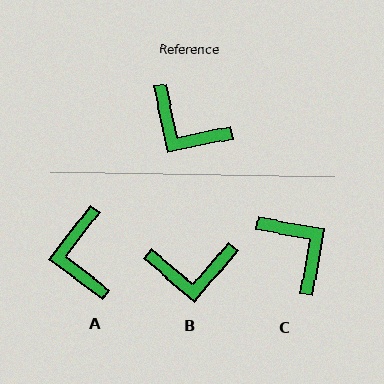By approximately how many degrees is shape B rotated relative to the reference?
Approximately 38 degrees counter-clockwise.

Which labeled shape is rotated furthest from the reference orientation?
C, about 158 degrees away.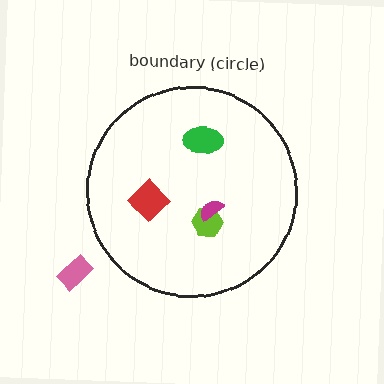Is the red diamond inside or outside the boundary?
Inside.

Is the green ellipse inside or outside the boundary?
Inside.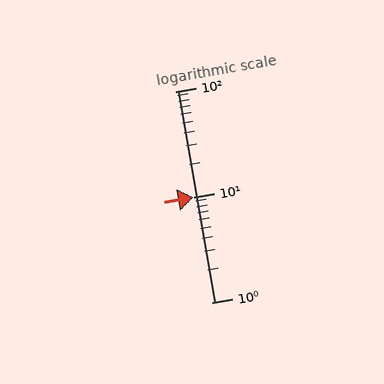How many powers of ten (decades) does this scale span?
The scale spans 2 decades, from 1 to 100.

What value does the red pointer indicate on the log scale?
The pointer indicates approximately 10.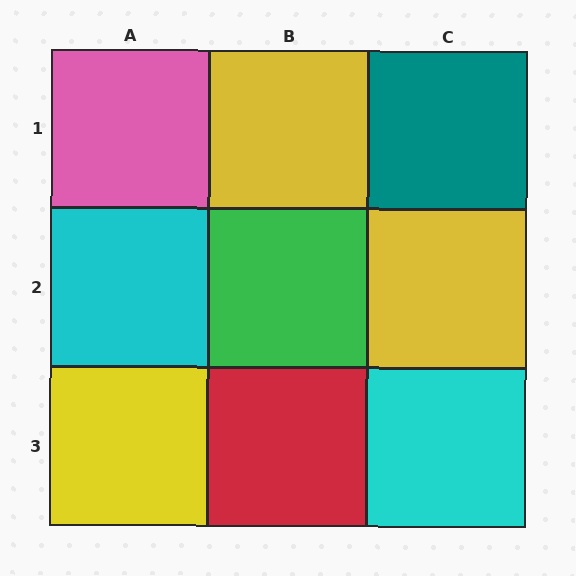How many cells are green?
1 cell is green.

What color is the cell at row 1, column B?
Yellow.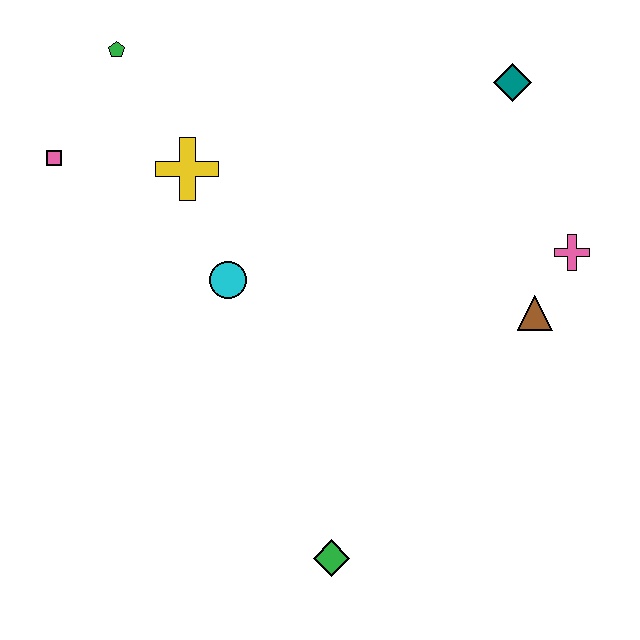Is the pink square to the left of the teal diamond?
Yes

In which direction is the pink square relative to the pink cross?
The pink square is to the left of the pink cross.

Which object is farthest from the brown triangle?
The pink square is farthest from the brown triangle.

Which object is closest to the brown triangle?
The pink cross is closest to the brown triangle.